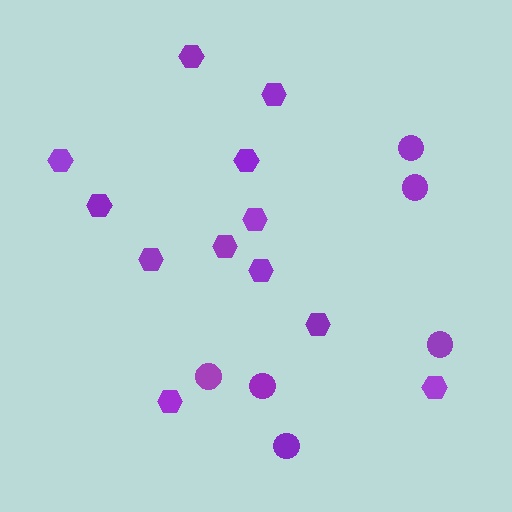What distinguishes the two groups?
There are 2 groups: one group of circles (6) and one group of hexagons (12).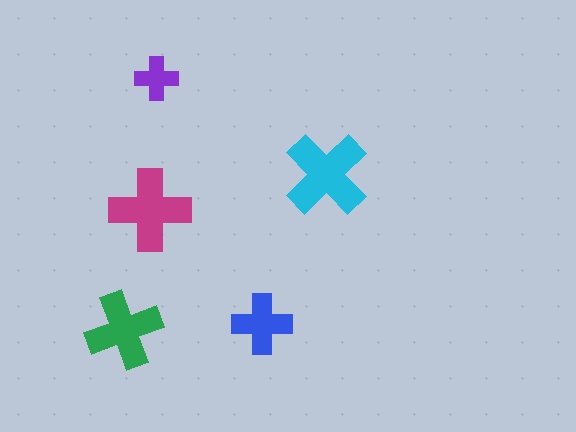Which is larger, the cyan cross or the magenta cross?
The cyan one.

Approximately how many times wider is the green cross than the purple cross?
About 1.5 times wider.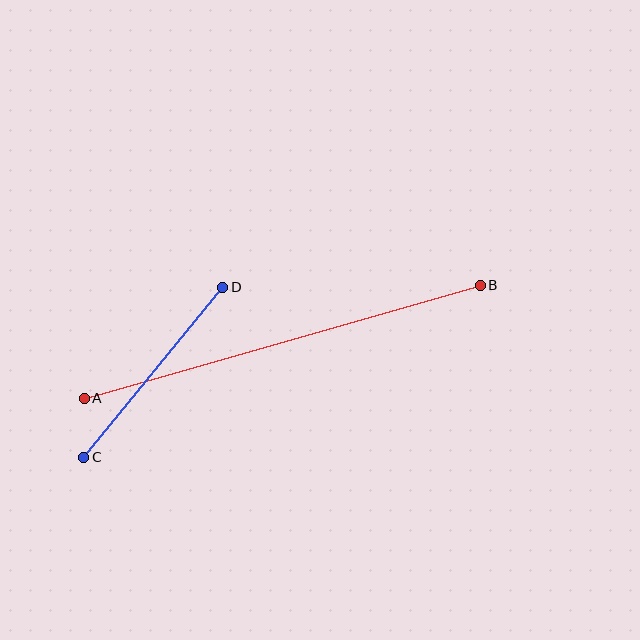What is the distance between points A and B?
The distance is approximately 412 pixels.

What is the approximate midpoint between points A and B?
The midpoint is at approximately (282, 342) pixels.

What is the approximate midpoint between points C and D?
The midpoint is at approximately (153, 372) pixels.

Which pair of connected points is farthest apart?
Points A and B are farthest apart.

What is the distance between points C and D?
The distance is approximately 220 pixels.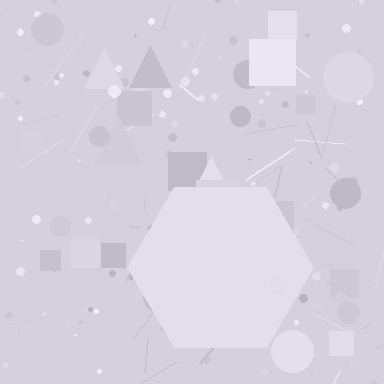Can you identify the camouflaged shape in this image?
The camouflaged shape is a hexagon.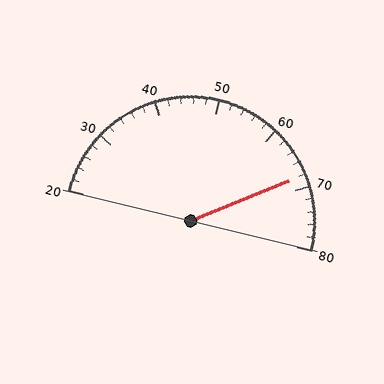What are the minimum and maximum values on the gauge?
The gauge ranges from 20 to 80.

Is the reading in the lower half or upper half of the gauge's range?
The reading is in the upper half of the range (20 to 80).